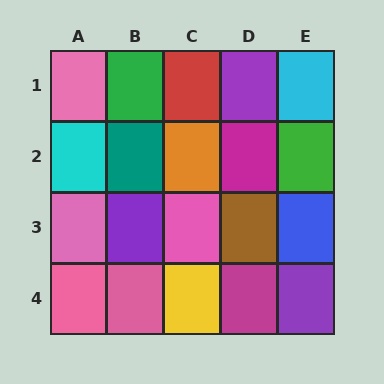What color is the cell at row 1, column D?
Purple.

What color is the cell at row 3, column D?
Brown.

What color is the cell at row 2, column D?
Magenta.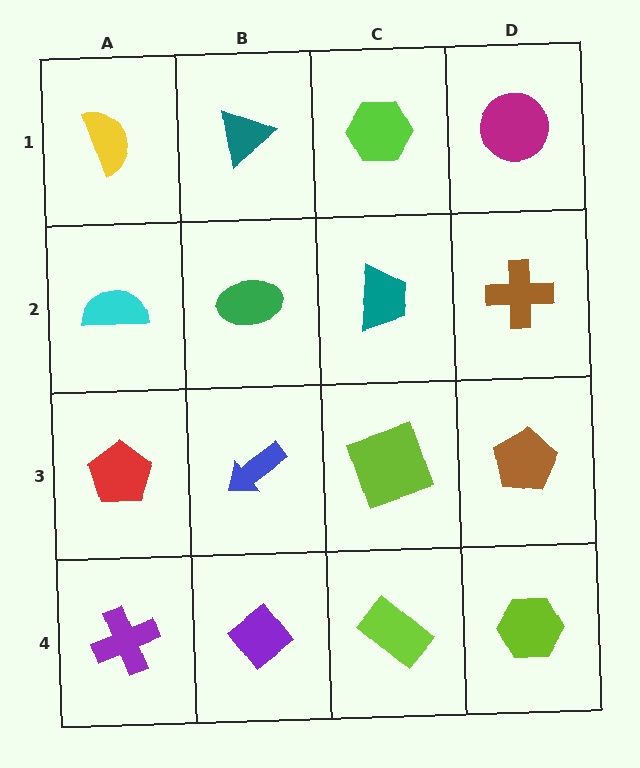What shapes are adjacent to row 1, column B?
A green ellipse (row 2, column B), a yellow semicircle (row 1, column A), a lime hexagon (row 1, column C).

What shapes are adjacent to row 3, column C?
A teal trapezoid (row 2, column C), a lime rectangle (row 4, column C), a blue arrow (row 3, column B), a brown pentagon (row 3, column D).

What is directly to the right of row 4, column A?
A purple diamond.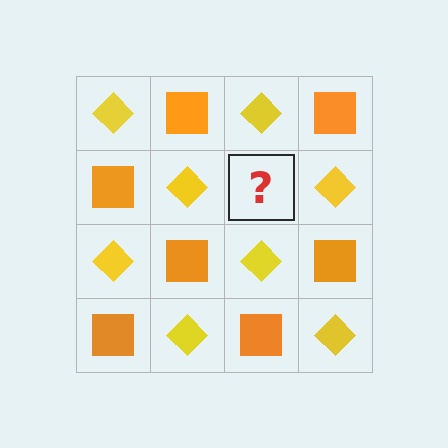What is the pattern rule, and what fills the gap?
The rule is that it alternates yellow diamond and orange square in a checkerboard pattern. The gap should be filled with an orange square.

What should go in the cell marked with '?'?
The missing cell should contain an orange square.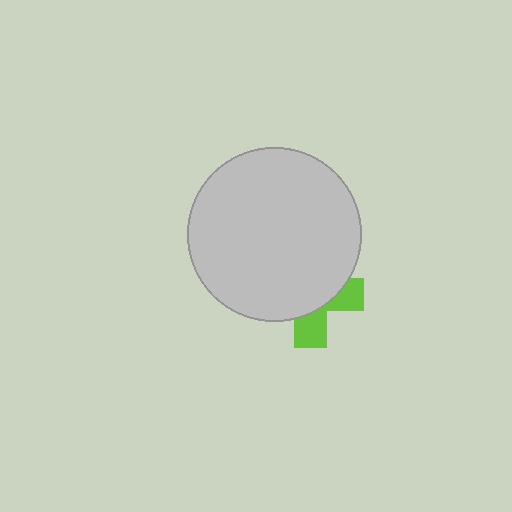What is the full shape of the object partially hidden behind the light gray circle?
The partially hidden object is a lime cross.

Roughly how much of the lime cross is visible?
A small part of it is visible (roughly 33%).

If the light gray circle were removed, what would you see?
You would see the complete lime cross.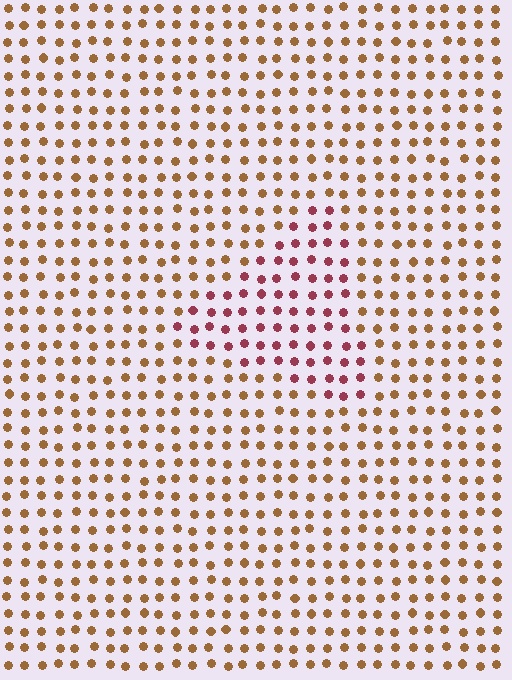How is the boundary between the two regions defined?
The boundary is defined purely by a slight shift in hue (about 46 degrees). Spacing, size, and orientation are identical on both sides.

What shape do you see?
I see a triangle.